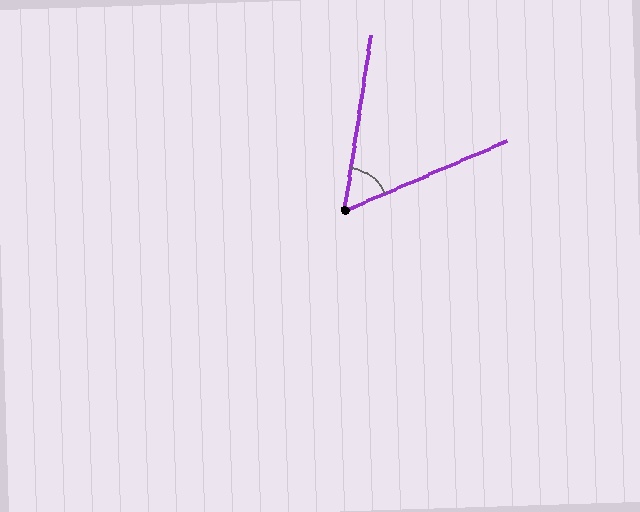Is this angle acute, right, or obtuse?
It is acute.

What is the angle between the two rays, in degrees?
Approximately 58 degrees.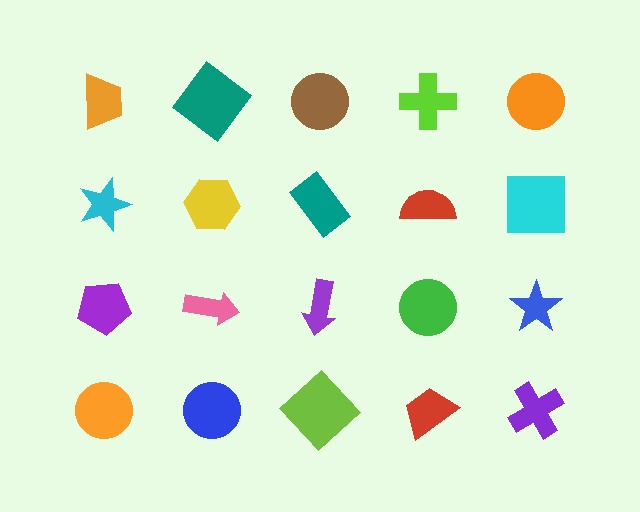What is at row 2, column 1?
A cyan star.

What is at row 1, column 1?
An orange trapezoid.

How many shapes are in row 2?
5 shapes.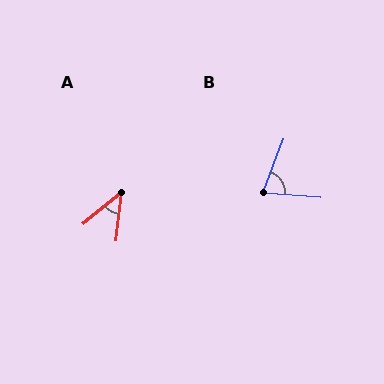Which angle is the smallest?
A, at approximately 44 degrees.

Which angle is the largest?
B, at approximately 73 degrees.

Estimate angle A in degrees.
Approximately 44 degrees.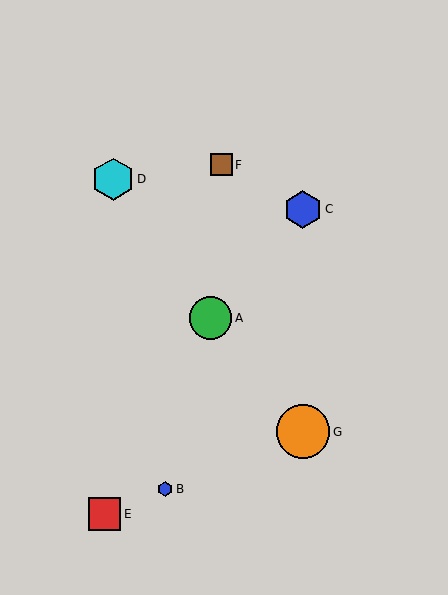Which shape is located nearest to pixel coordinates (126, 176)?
The cyan hexagon (labeled D) at (113, 179) is nearest to that location.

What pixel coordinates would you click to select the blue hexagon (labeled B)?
Click at (165, 489) to select the blue hexagon B.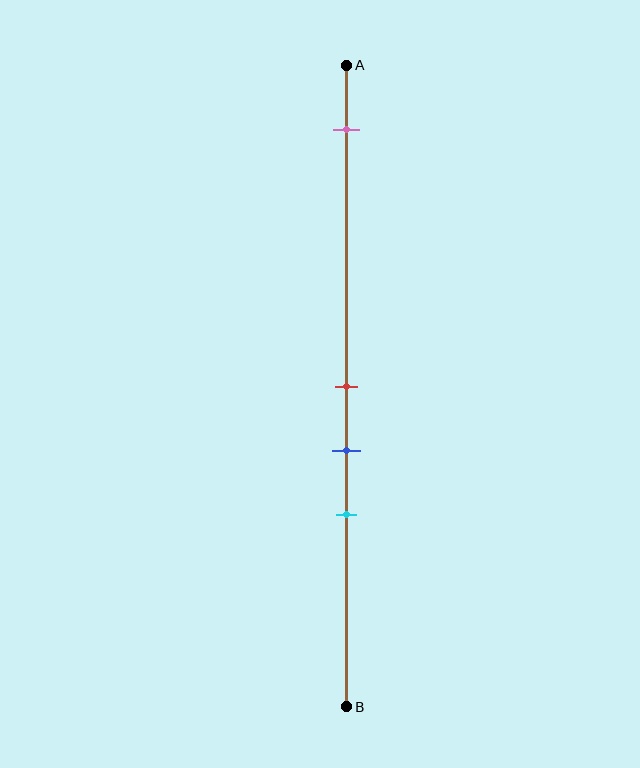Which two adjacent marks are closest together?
The red and blue marks are the closest adjacent pair.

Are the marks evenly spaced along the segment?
No, the marks are not evenly spaced.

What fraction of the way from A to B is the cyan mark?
The cyan mark is approximately 70% (0.7) of the way from A to B.